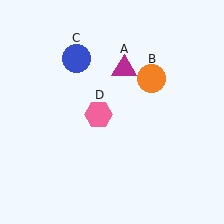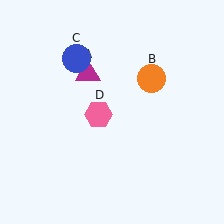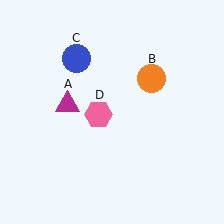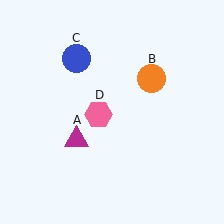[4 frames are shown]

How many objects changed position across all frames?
1 object changed position: magenta triangle (object A).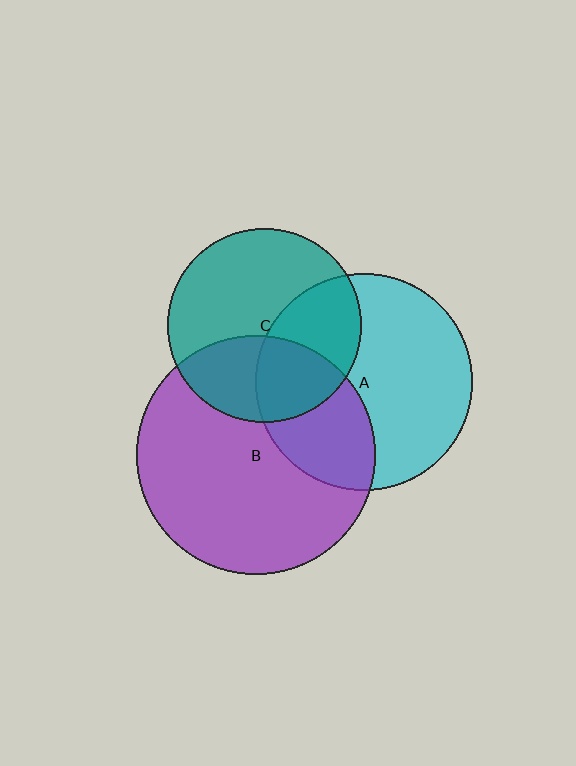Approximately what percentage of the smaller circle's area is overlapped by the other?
Approximately 35%.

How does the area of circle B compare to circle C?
Approximately 1.5 times.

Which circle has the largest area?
Circle B (purple).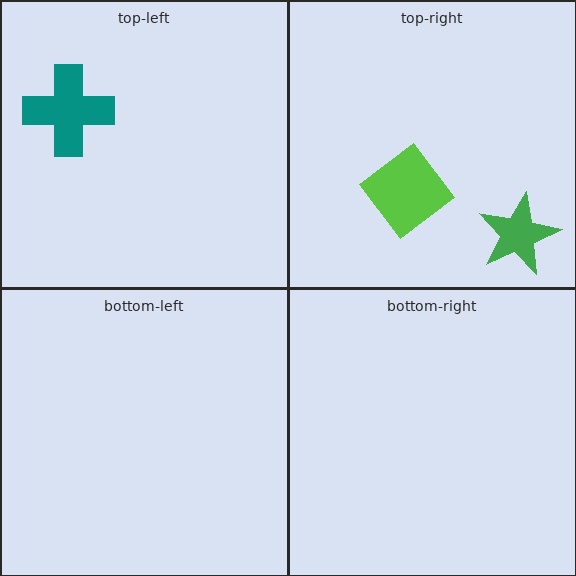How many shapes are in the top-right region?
2.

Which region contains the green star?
The top-right region.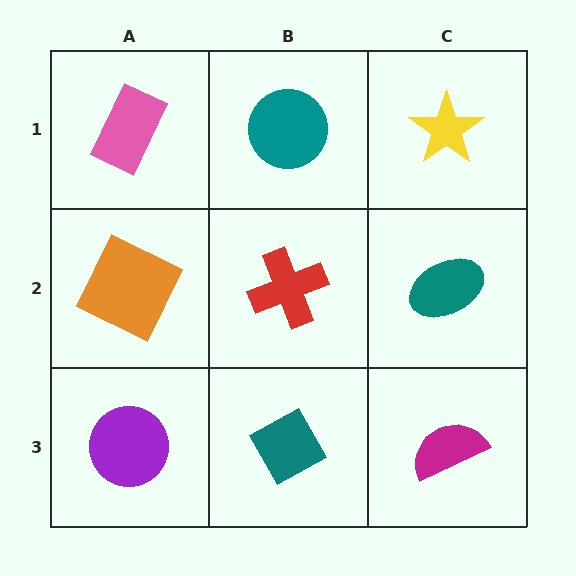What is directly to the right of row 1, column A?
A teal circle.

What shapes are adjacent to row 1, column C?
A teal ellipse (row 2, column C), a teal circle (row 1, column B).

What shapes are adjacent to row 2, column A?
A pink rectangle (row 1, column A), a purple circle (row 3, column A), a red cross (row 2, column B).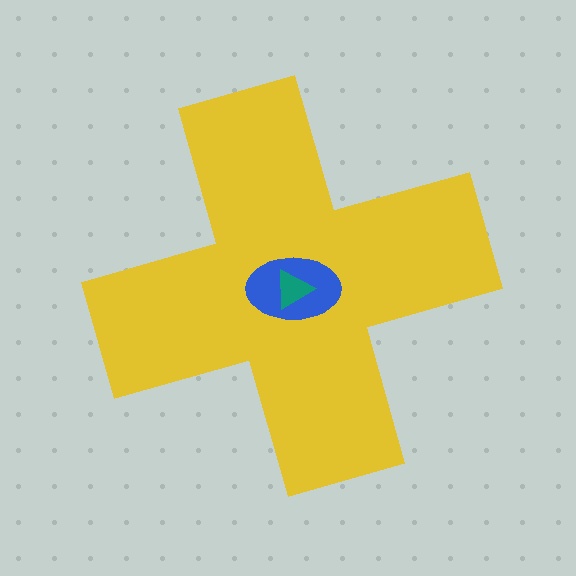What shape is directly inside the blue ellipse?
The teal triangle.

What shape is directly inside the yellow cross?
The blue ellipse.